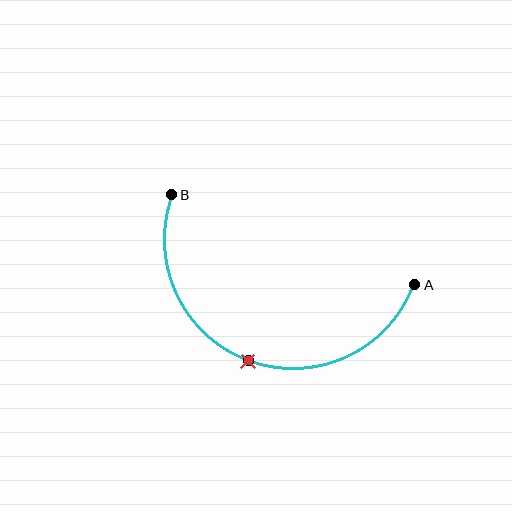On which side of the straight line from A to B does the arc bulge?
The arc bulges below the straight line connecting A and B.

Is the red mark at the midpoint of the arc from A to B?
Yes. The red mark lies on the arc at equal arc-length from both A and B — it is the arc midpoint.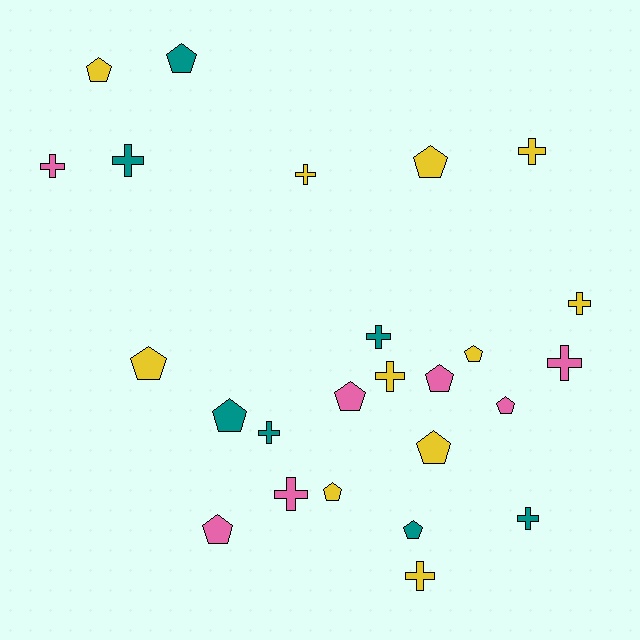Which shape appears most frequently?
Pentagon, with 13 objects.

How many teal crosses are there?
There are 4 teal crosses.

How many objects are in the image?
There are 25 objects.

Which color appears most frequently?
Yellow, with 11 objects.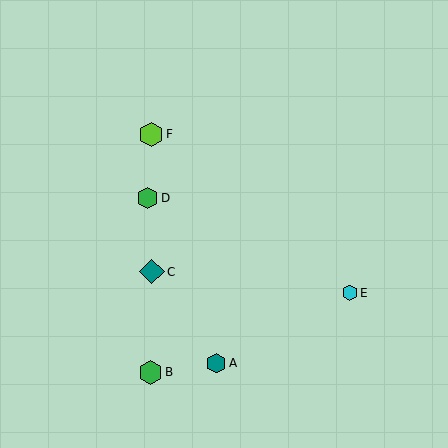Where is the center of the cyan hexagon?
The center of the cyan hexagon is at (350, 293).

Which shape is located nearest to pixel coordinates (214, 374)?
The teal hexagon (labeled A) at (216, 363) is nearest to that location.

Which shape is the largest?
The teal diamond (labeled C) is the largest.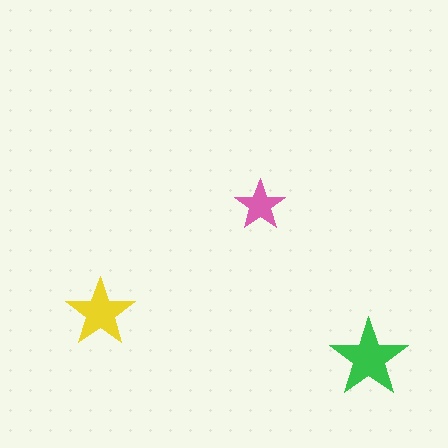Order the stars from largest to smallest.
the green one, the yellow one, the pink one.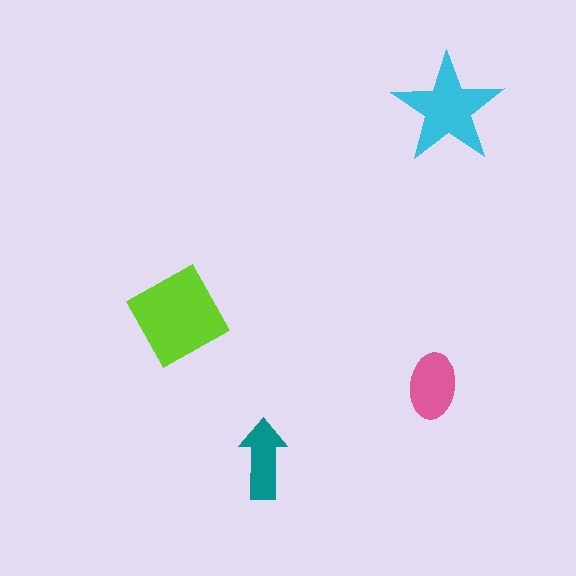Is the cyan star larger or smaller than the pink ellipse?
Larger.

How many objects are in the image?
There are 4 objects in the image.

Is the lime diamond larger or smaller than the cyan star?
Larger.